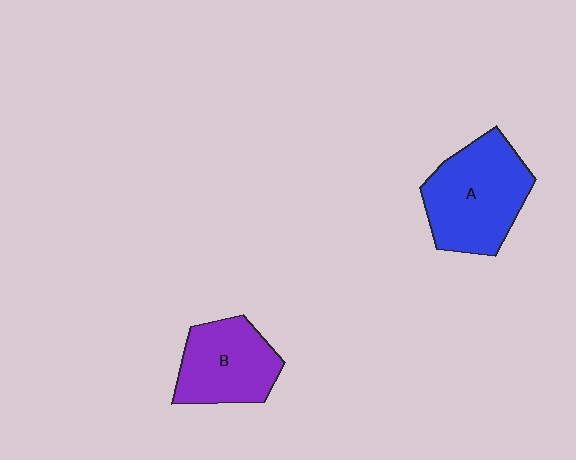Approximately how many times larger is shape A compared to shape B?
Approximately 1.3 times.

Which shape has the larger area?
Shape A (blue).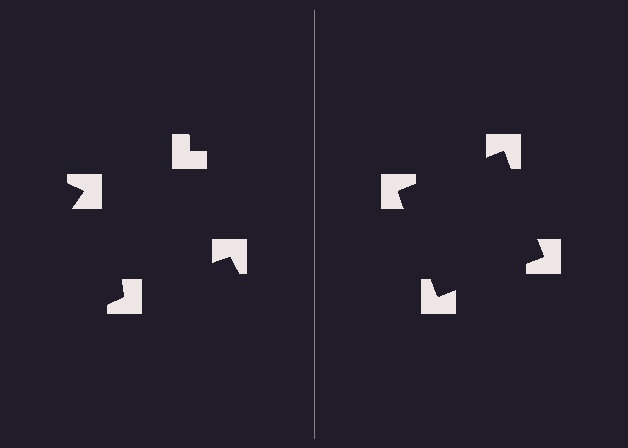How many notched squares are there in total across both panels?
8 — 4 on each side.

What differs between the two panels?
The notched squares are positioned identically on both sides; only the wedge orientations differ. On the right they align to a square; on the left they are misaligned.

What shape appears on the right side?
An illusory square.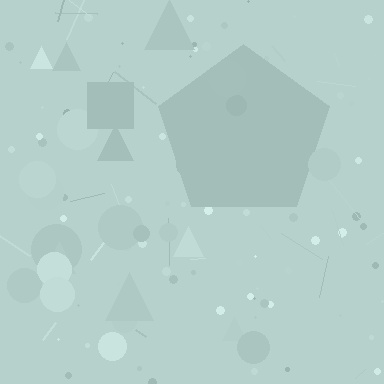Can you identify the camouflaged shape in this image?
The camouflaged shape is a pentagon.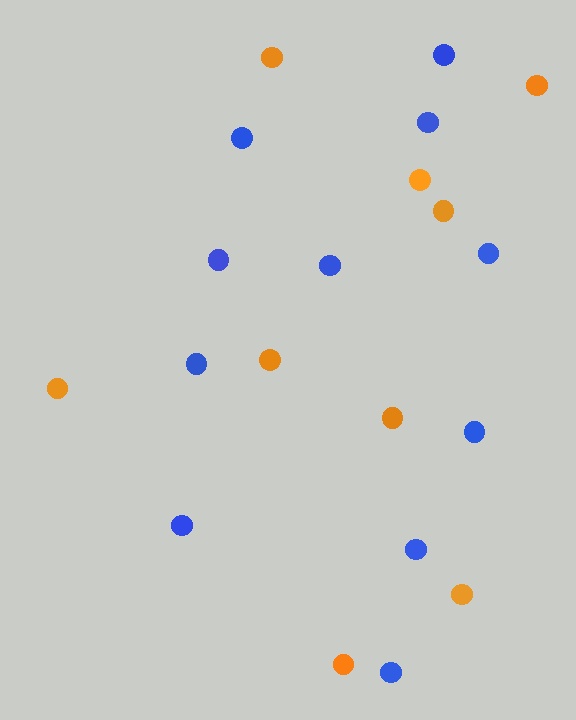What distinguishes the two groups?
There are 2 groups: one group of blue circles (11) and one group of orange circles (9).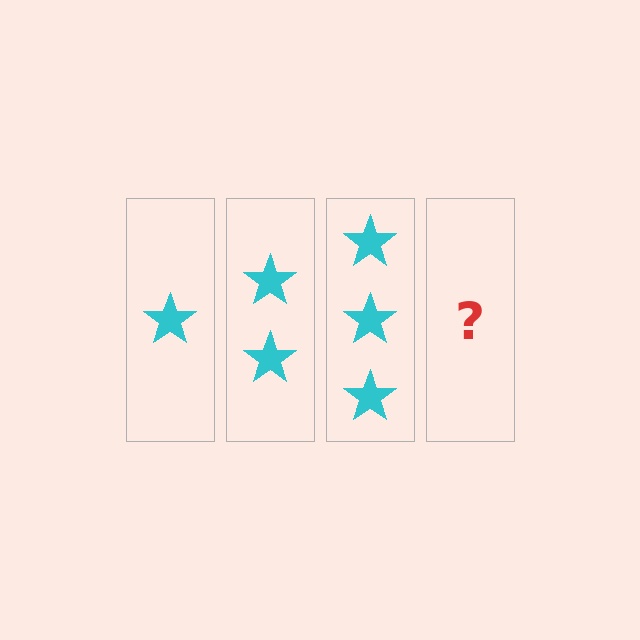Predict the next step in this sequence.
The next step is 4 stars.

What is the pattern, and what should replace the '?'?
The pattern is that each step adds one more star. The '?' should be 4 stars.